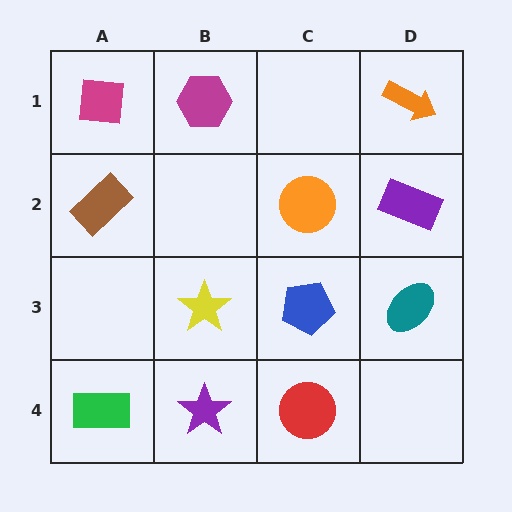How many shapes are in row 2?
3 shapes.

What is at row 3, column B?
A yellow star.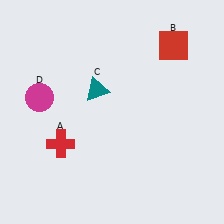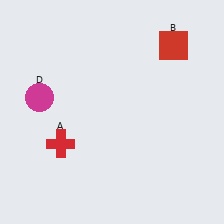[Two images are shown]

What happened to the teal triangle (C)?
The teal triangle (C) was removed in Image 2. It was in the top-left area of Image 1.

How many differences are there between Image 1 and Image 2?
There is 1 difference between the two images.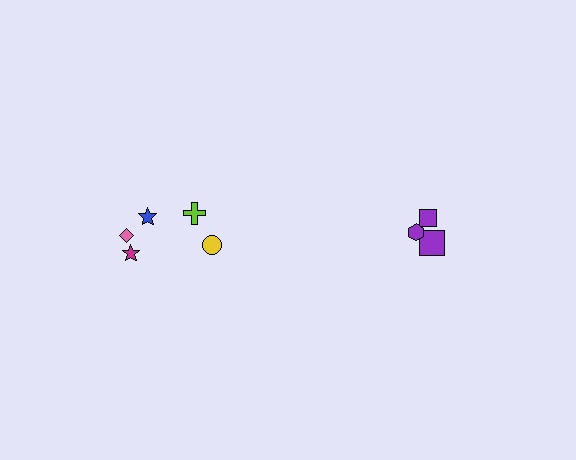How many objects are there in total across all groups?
There are 8 objects.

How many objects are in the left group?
There are 5 objects.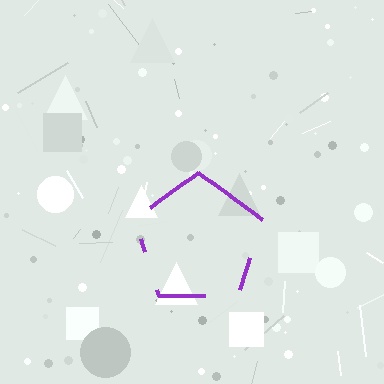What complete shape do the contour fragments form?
The contour fragments form a pentagon.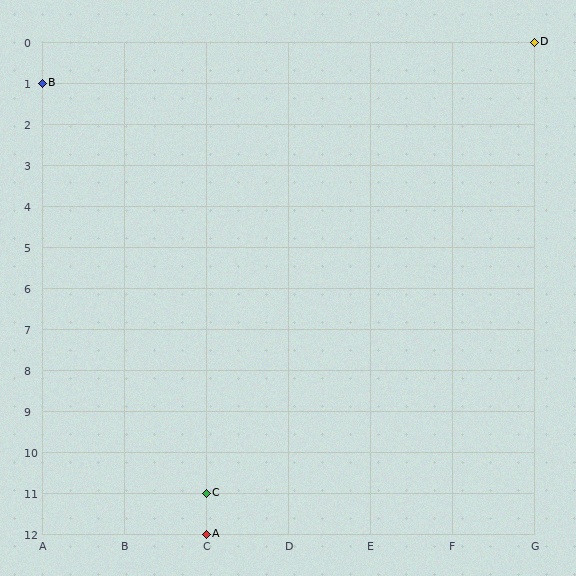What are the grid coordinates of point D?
Point D is at grid coordinates (G, 0).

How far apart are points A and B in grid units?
Points A and B are 2 columns and 11 rows apart (about 11.2 grid units diagonally).